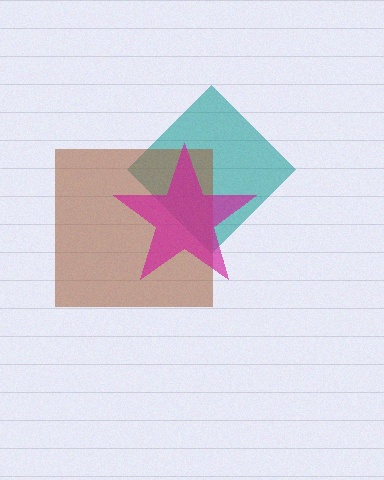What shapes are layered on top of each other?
The layered shapes are: a teal diamond, a brown square, a magenta star.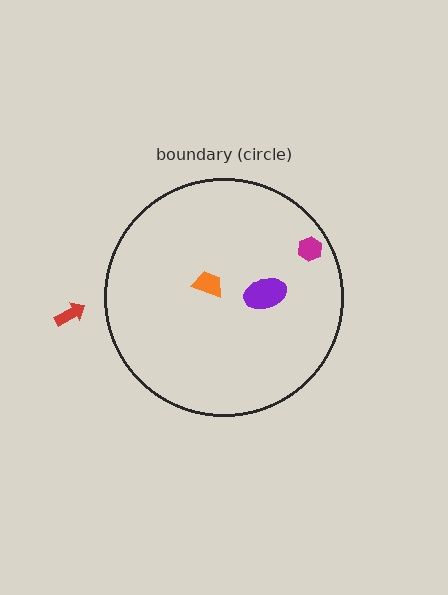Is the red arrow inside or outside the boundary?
Outside.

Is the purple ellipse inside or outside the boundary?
Inside.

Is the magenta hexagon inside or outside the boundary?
Inside.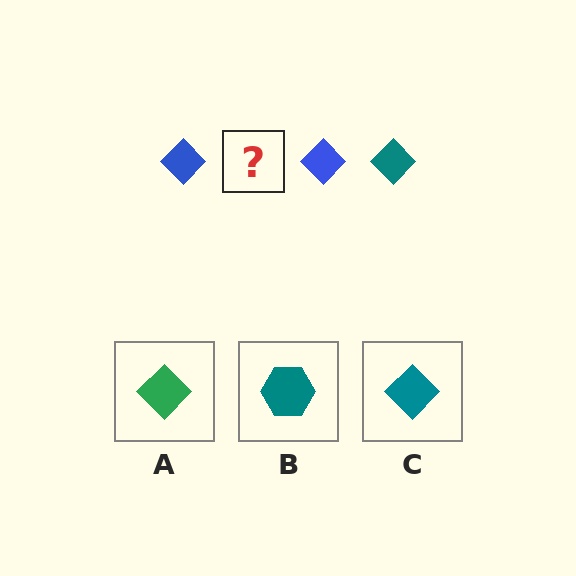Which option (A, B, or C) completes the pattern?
C.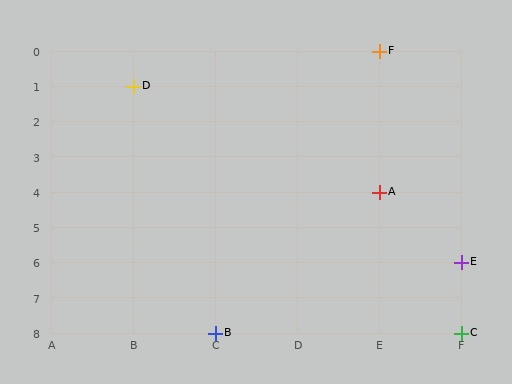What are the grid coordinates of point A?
Point A is at grid coordinates (E, 4).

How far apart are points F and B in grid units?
Points F and B are 2 columns and 8 rows apart (about 8.2 grid units diagonally).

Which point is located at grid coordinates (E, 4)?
Point A is at (E, 4).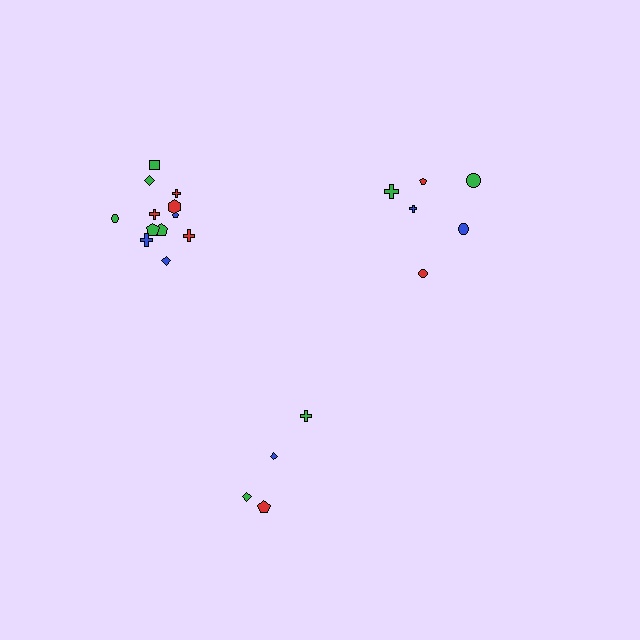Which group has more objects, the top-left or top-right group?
The top-left group.